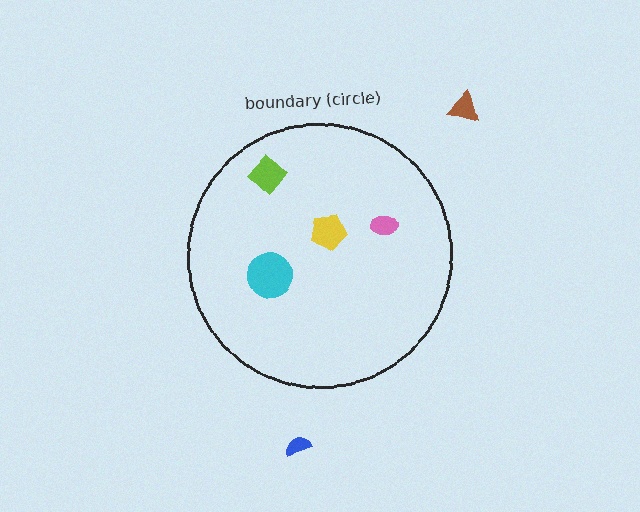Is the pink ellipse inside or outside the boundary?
Inside.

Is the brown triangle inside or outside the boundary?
Outside.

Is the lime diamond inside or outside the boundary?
Inside.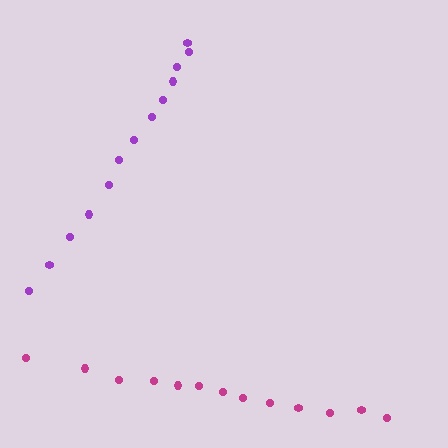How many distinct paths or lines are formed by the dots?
There are 2 distinct paths.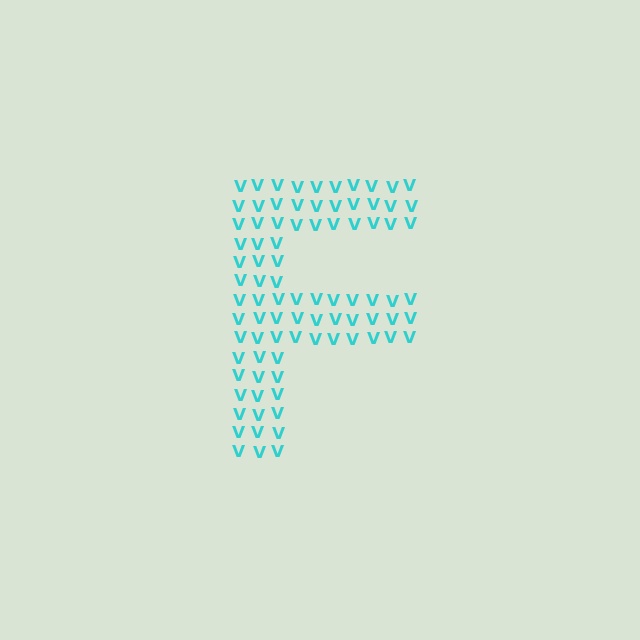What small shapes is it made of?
It is made of small letter V's.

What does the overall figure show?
The overall figure shows the letter F.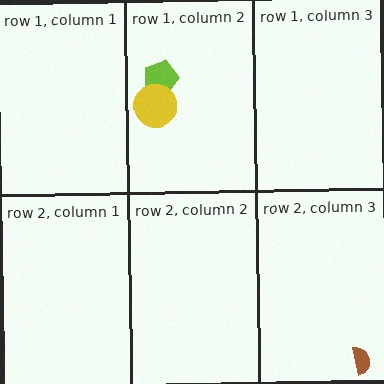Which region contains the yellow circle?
The row 1, column 2 region.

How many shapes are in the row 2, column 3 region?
1.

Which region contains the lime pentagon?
The row 1, column 2 region.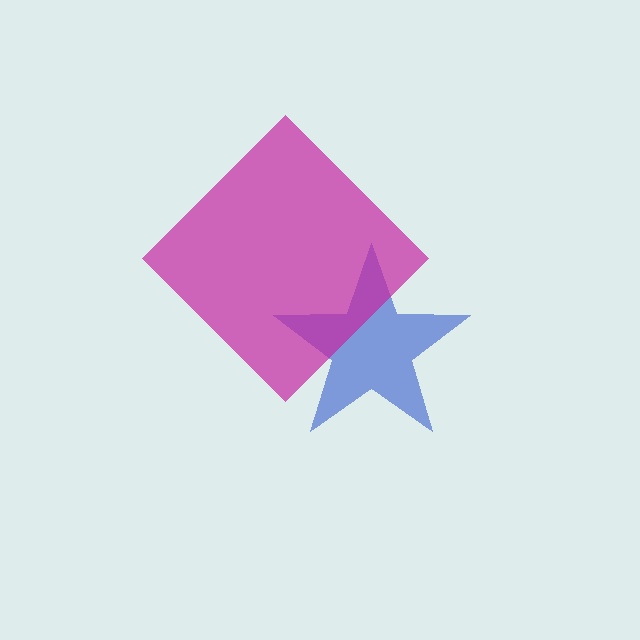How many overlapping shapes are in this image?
There are 2 overlapping shapes in the image.